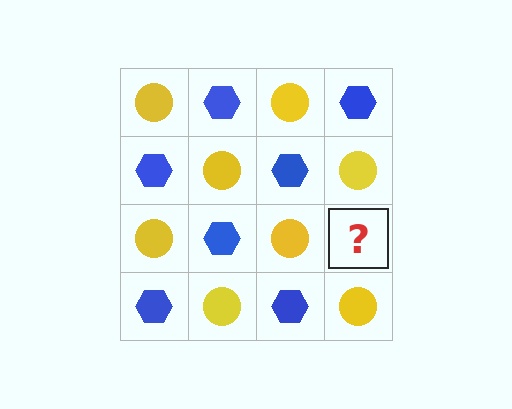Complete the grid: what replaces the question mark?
The question mark should be replaced with a blue hexagon.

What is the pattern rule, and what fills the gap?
The rule is that it alternates yellow circle and blue hexagon in a checkerboard pattern. The gap should be filled with a blue hexagon.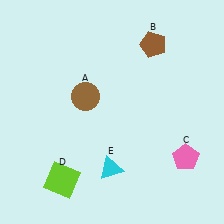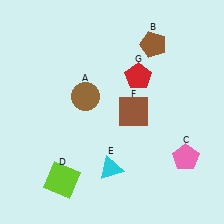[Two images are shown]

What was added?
A brown square (F), a red pentagon (G) were added in Image 2.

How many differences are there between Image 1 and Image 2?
There are 2 differences between the two images.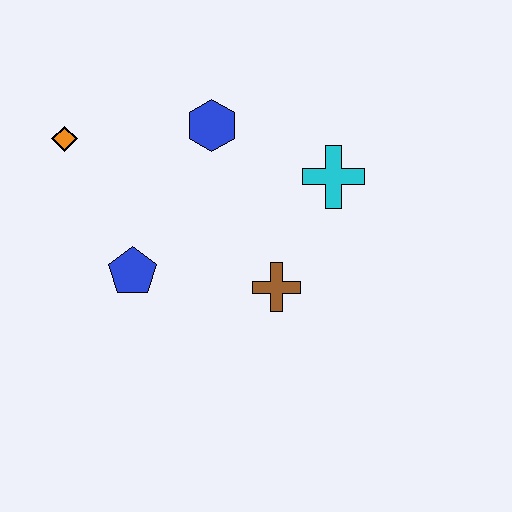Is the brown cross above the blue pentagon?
No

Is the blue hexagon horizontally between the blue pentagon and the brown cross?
Yes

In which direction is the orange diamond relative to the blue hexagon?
The orange diamond is to the left of the blue hexagon.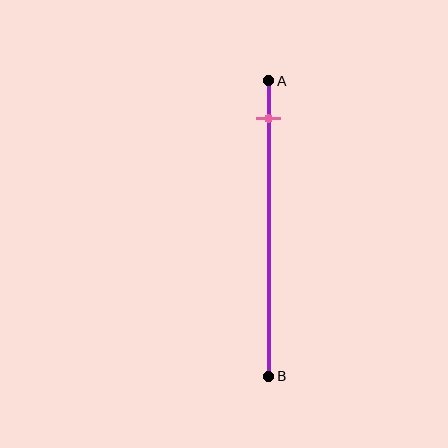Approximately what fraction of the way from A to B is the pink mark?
The pink mark is approximately 15% of the way from A to B.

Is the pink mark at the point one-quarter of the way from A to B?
No, the mark is at about 15% from A, not at the 25% one-quarter point.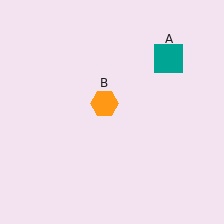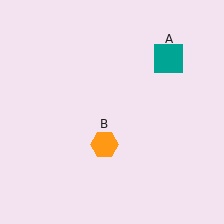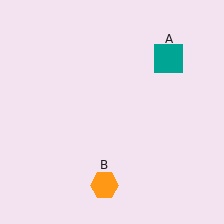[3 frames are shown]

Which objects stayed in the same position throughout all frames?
Teal square (object A) remained stationary.